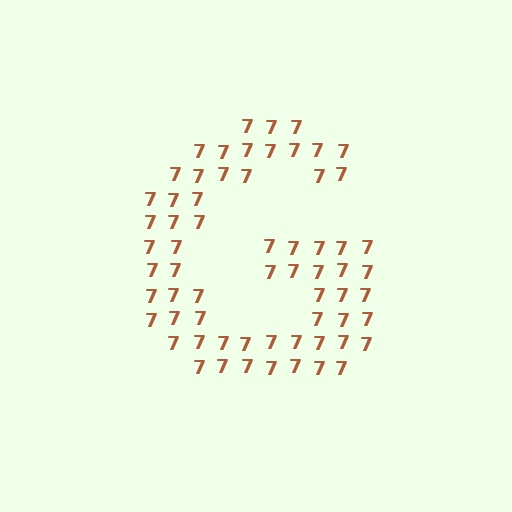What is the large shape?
The large shape is the letter G.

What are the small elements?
The small elements are digit 7's.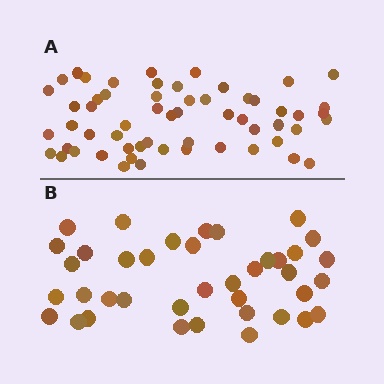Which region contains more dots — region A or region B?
Region A (the top region) has more dots.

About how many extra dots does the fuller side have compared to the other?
Region A has approximately 20 more dots than region B.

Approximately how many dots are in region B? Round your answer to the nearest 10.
About 40 dots. (The exact count is 39, which rounds to 40.)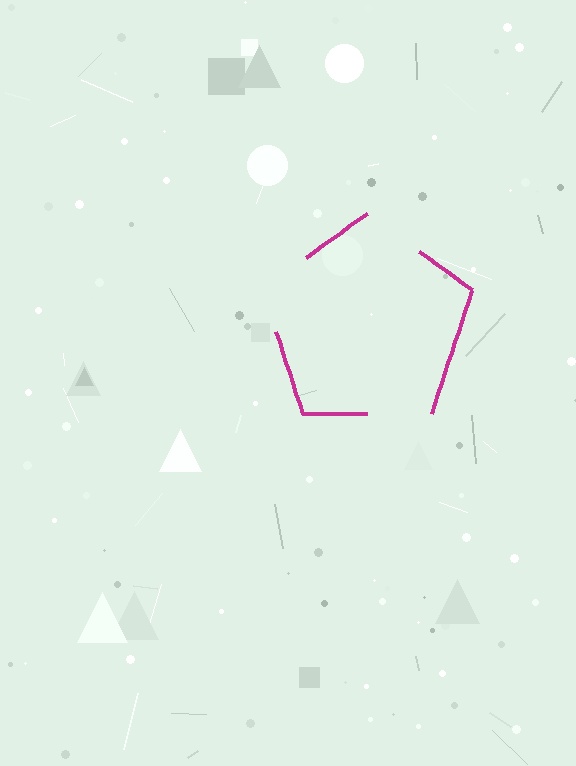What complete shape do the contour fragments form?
The contour fragments form a pentagon.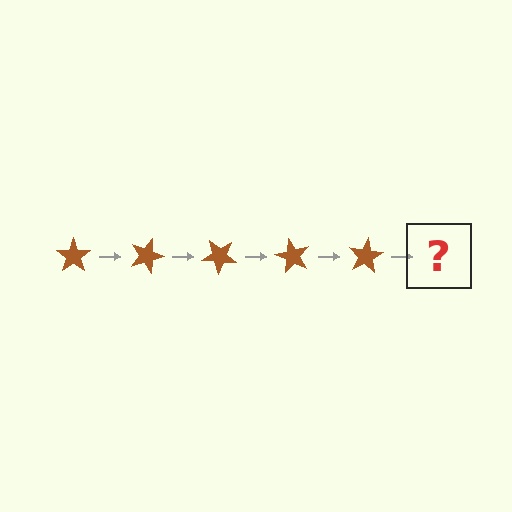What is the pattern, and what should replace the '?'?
The pattern is that the star rotates 20 degrees each step. The '?' should be a brown star rotated 100 degrees.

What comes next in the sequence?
The next element should be a brown star rotated 100 degrees.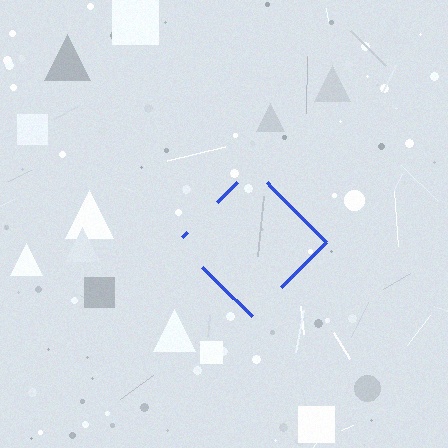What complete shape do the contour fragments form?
The contour fragments form a diamond.